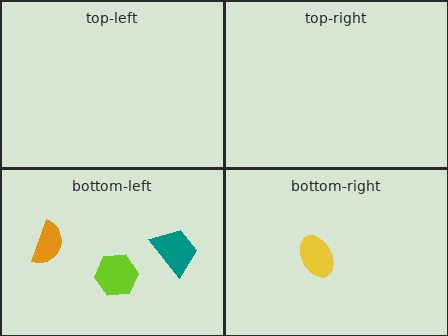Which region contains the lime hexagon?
The bottom-left region.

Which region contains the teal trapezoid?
The bottom-left region.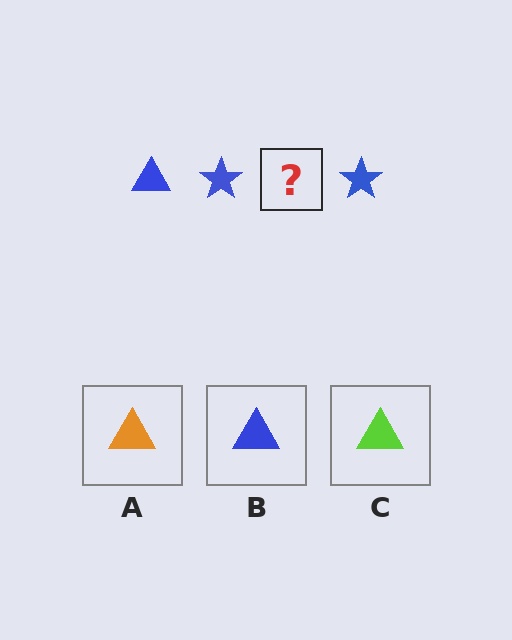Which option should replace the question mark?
Option B.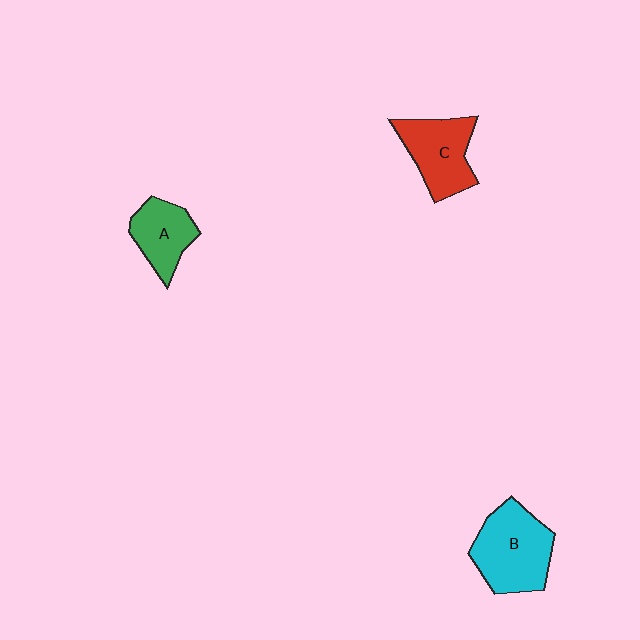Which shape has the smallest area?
Shape A (green).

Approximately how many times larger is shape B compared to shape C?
Approximately 1.2 times.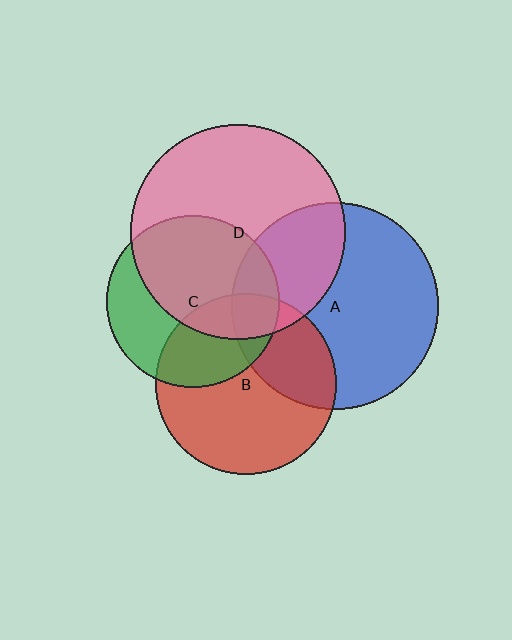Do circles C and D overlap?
Yes.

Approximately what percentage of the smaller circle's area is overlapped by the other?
Approximately 60%.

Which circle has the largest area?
Circle D (pink).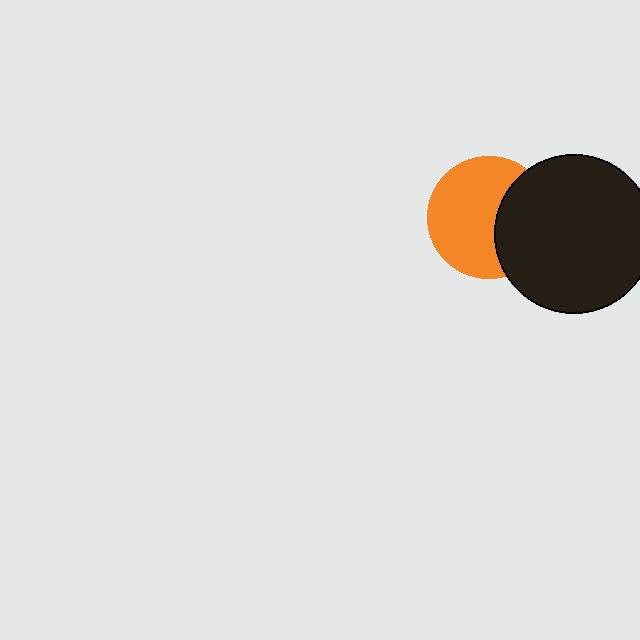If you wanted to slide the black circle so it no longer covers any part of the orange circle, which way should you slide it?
Slide it right — that is the most direct way to separate the two shapes.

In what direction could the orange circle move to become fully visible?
The orange circle could move left. That would shift it out from behind the black circle entirely.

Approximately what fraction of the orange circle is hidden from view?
Roughly 36% of the orange circle is hidden behind the black circle.